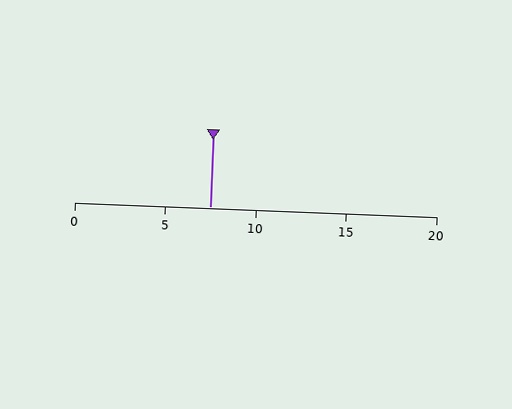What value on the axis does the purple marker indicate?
The marker indicates approximately 7.5.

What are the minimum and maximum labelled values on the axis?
The axis runs from 0 to 20.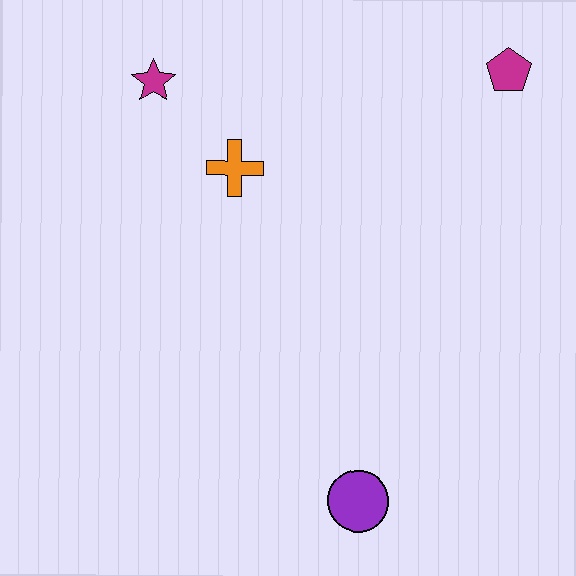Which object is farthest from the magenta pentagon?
The purple circle is farthest from the magenta pentagon.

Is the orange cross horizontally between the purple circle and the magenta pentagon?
No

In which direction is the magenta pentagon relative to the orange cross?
The magenta pentagon is to the right of the orange cross.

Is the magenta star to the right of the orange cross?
No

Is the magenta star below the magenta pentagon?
Yes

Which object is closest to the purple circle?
The orange cross is closest to the purple circle.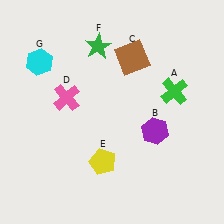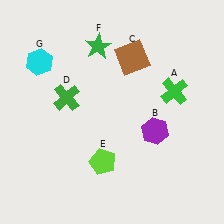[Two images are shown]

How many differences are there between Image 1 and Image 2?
There are 2 differences between the two images.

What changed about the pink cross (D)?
In Image 1, D is pink. In Image 2, it changed to green.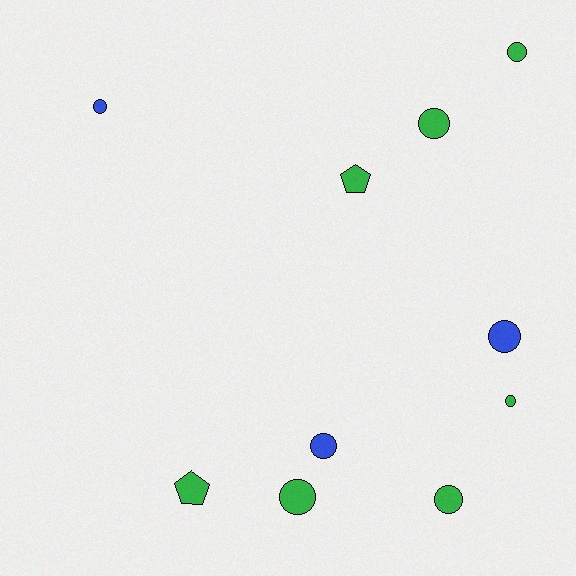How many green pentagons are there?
There are 2 green pentagons.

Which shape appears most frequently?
Circle, with 8 objects.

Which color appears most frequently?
Green, with 7 objects.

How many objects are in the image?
There are 10 objects.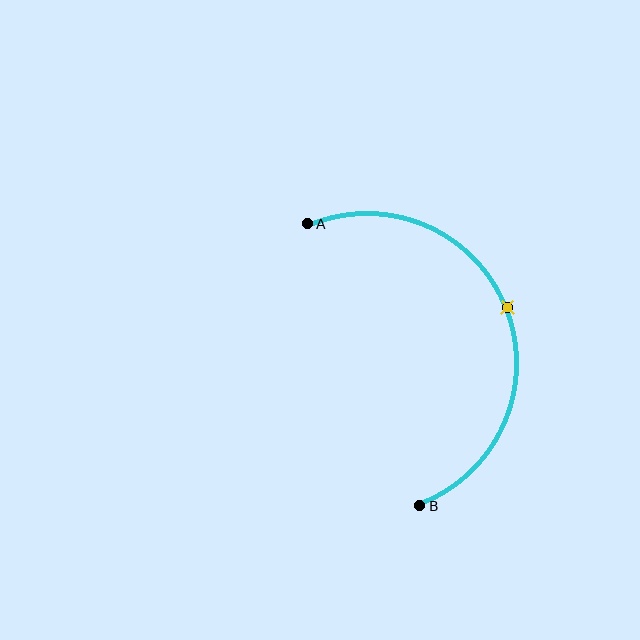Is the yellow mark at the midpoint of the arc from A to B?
Yes. The yellow mark lies on the arc at equal arc-length from both A and B — it is the arc midpoint.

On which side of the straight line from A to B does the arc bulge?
The arc bulges to the right of the straight line connecting A and B.